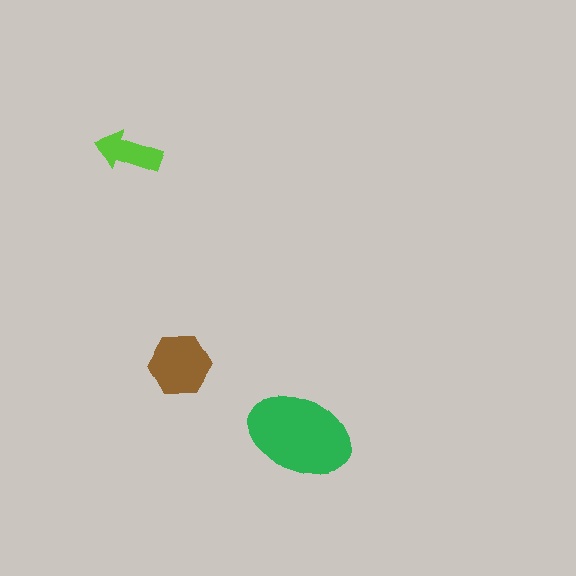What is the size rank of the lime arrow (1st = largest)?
3rd.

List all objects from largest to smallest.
The green ellipse, the brown hexagon, the lime arrow.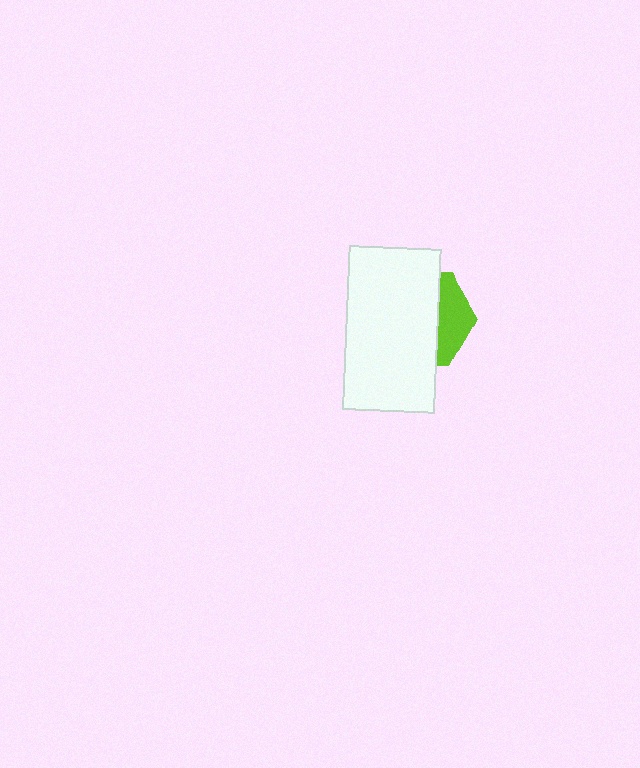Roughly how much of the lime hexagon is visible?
A small part of it is visible (roughly 32%).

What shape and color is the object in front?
The object in front is a white rectangle.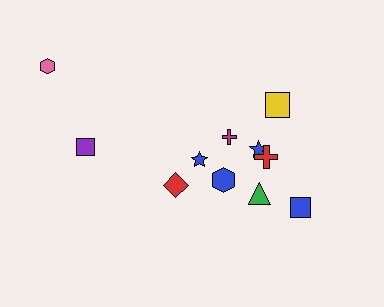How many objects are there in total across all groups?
There are 11 objects.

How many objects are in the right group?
There are 8 objects.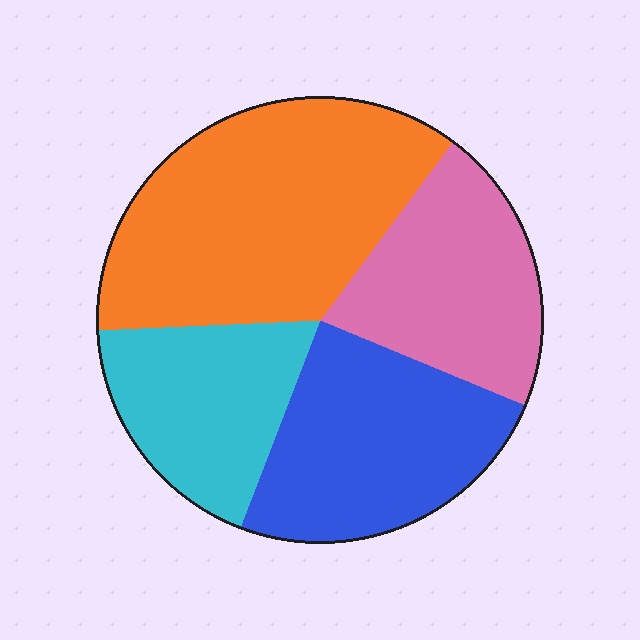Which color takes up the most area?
Orange, at roughly 35%.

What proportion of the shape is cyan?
Cyan takes up about one fifth (1/5) of the shape.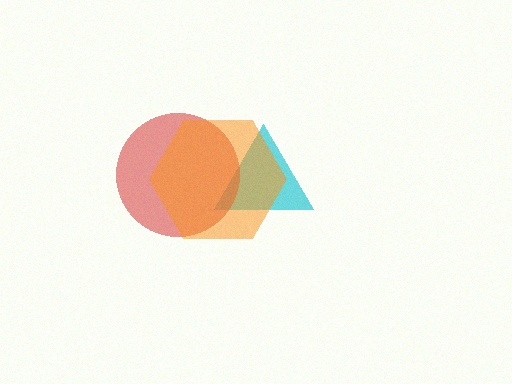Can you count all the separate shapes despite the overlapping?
Yes, there are 3 separate shapes.